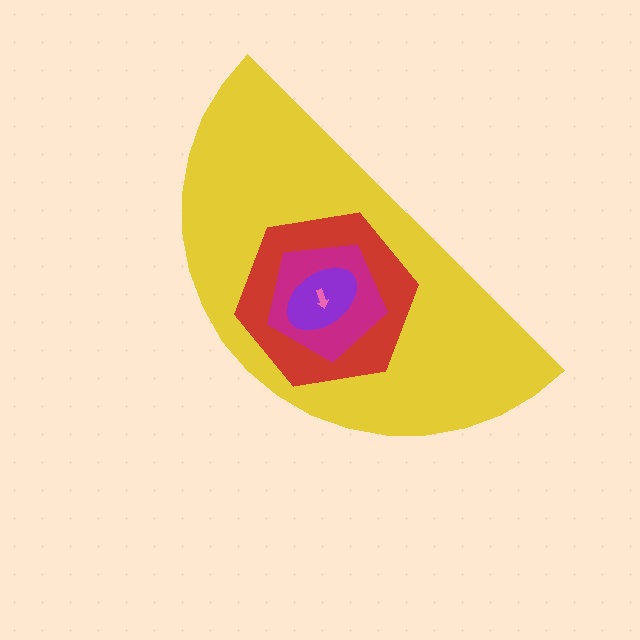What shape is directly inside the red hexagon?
The magenta pentagon.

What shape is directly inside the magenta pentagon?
The purple ellipse.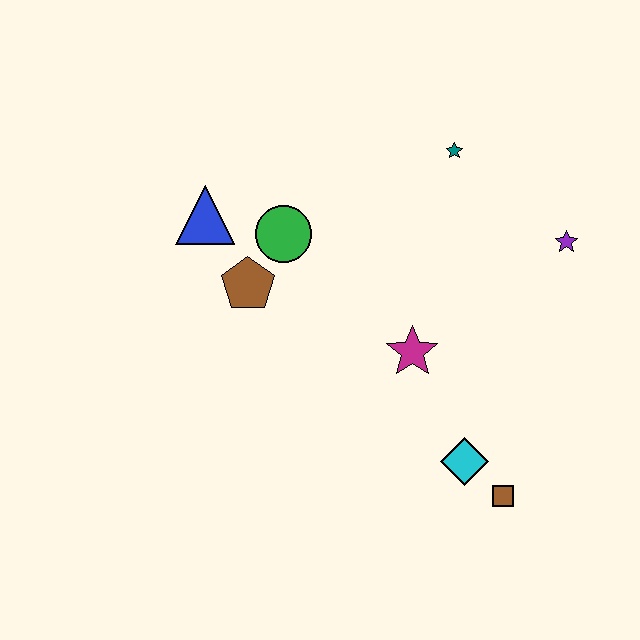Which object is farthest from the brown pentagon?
The brown square is farthest from the brown pentagon.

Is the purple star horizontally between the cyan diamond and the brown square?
No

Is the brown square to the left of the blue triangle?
No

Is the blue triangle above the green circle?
Yes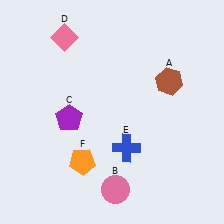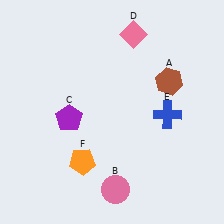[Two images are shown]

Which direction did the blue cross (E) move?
The blue cross (E) moved right.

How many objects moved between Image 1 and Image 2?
2 objects moved between the two images.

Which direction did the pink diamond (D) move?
The pink diamond (D) moved right.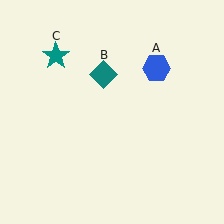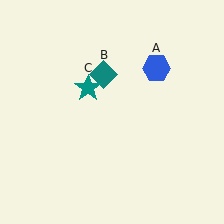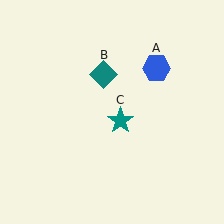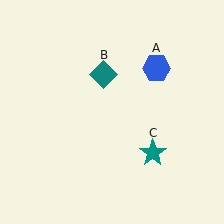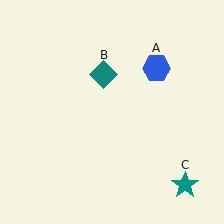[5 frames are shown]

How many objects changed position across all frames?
1 object changed position: teal star (object C).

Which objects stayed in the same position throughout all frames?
Blue hexagon (object A) and teal diamond (object B) remained stationary.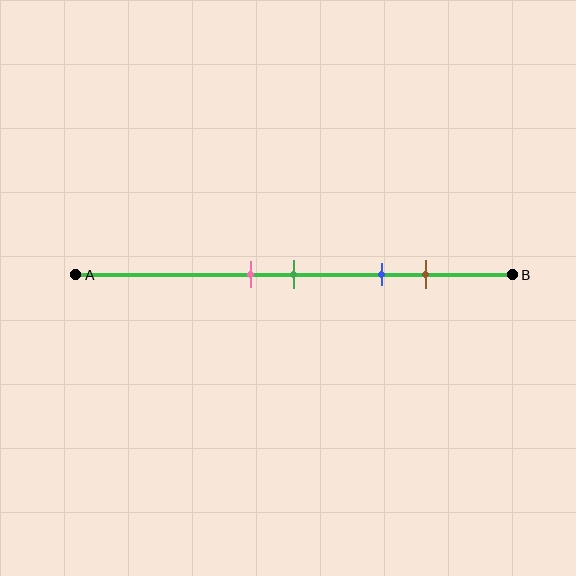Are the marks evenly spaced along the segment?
No, the marks are not evenly spaced.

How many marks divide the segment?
There are 4 marks dividing the segment.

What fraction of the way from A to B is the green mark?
The green mark is approximately 50% (0.5) of the way from A to B.